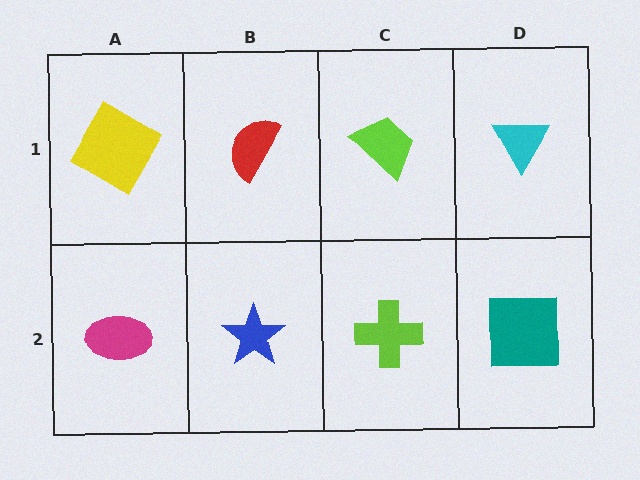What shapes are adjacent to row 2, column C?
A lime trapezoid (row 1, column C), a blue star (row 2, column B), a teal square (row 2, column D).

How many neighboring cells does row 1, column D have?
2.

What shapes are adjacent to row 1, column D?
A teal square (row 2, column D), a lime trapezoid (row 1, column C).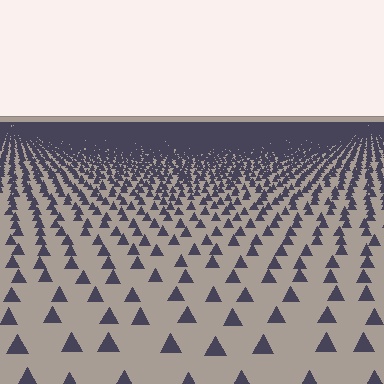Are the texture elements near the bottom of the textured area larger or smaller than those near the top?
Larger. Near the bottom, elements are closer to the viewer and appear at a bigger on-screen size.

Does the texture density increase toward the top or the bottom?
Density increases toward the top.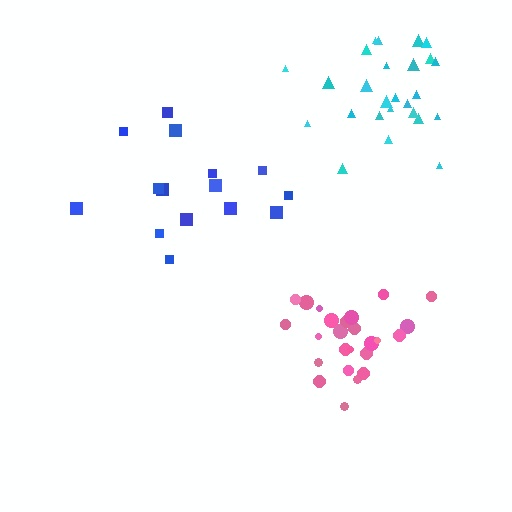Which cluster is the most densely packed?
Pink.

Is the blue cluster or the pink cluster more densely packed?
Pink.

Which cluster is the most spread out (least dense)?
Blue.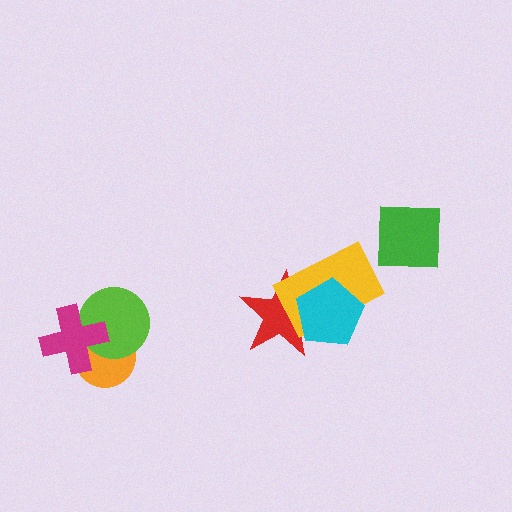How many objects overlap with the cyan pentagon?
2 objects overlap with the cyan pentagon.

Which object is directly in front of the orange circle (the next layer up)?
The lime circle is directly in front of the orange circle.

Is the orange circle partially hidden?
Yes, it is partially covered by another shape.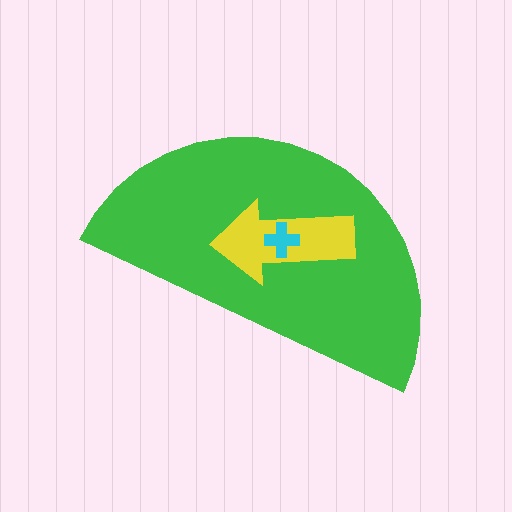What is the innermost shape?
The cyan cross.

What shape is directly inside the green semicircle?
The yellow arrow.